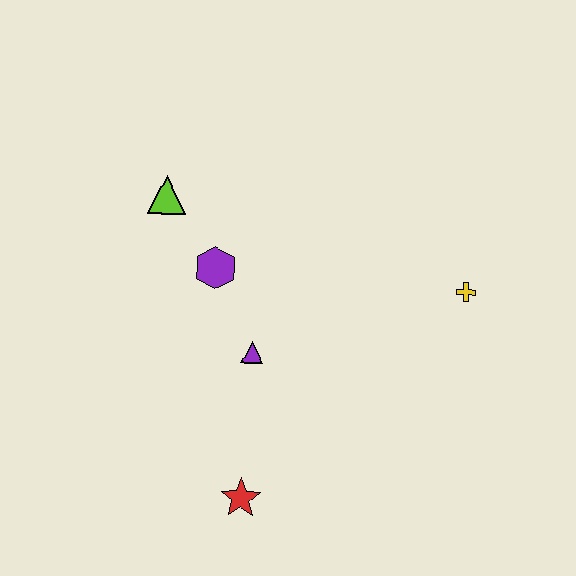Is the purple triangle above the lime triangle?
No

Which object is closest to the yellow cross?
The purple triangle is closest to the yellow cross.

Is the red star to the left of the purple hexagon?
No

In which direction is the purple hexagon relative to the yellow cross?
The purple hexagon is to the left of the yellow cross.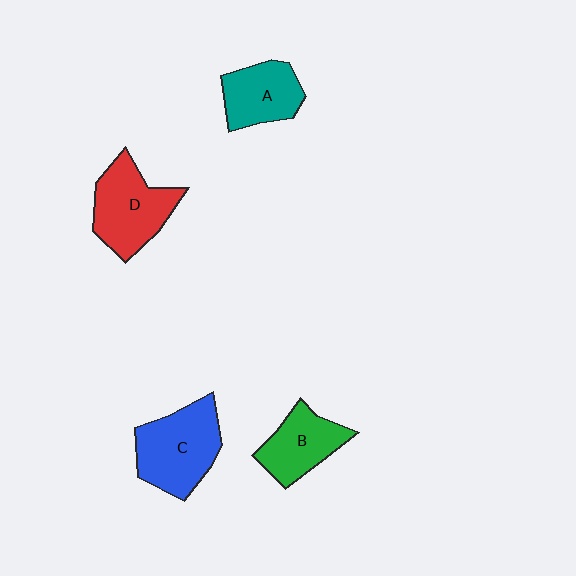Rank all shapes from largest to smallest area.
From largest to smallest: C (blue), D (red), B (green), A (teal).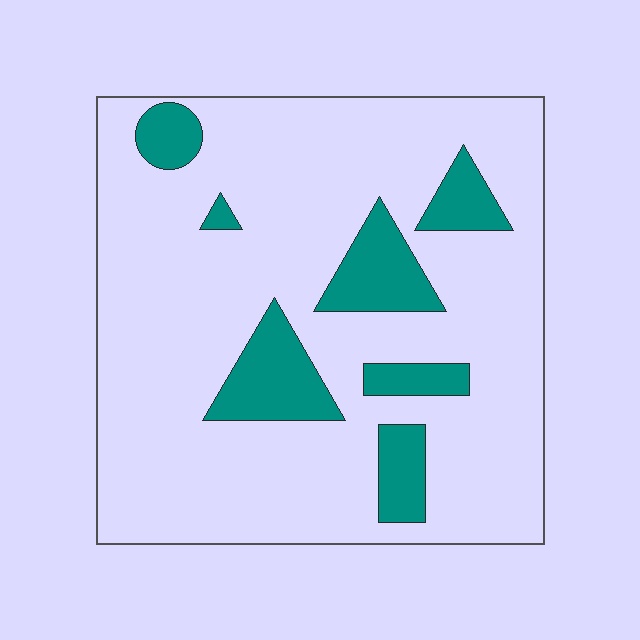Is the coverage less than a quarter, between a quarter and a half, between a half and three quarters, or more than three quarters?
Less than a quarter.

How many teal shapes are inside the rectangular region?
7.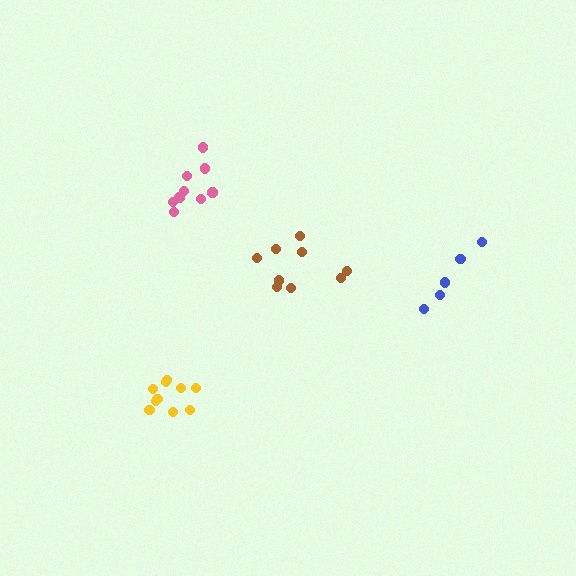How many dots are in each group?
Group 1: 9 dots, Group 2: 10 dots, Group 3: 9 dots, Group 4: 5 dots (33 total).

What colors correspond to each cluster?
The clusters are colored: pink, yellow, brown, blue.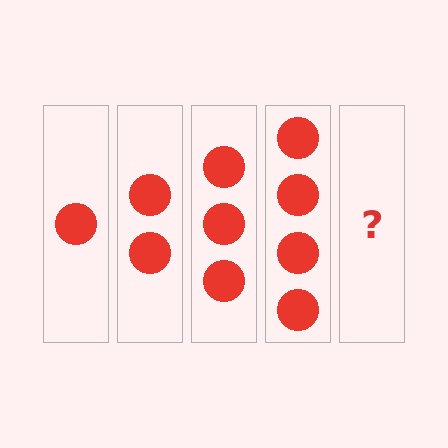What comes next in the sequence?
The next element should be 5 circles.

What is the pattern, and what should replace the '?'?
The pattern is that each step adds one more circle. The '?' should be 5 circles.